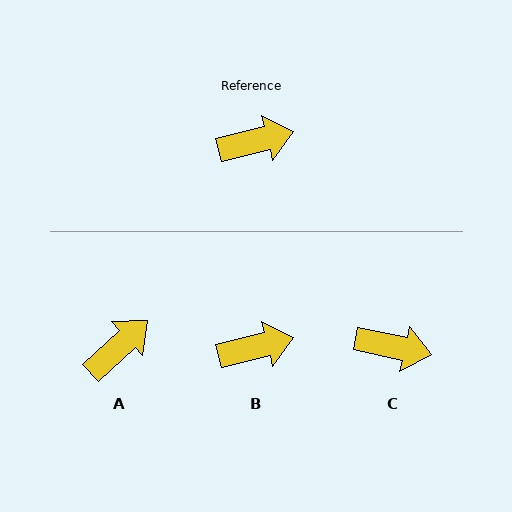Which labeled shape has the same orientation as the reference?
B.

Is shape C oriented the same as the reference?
No, it is off by about 26 degrees.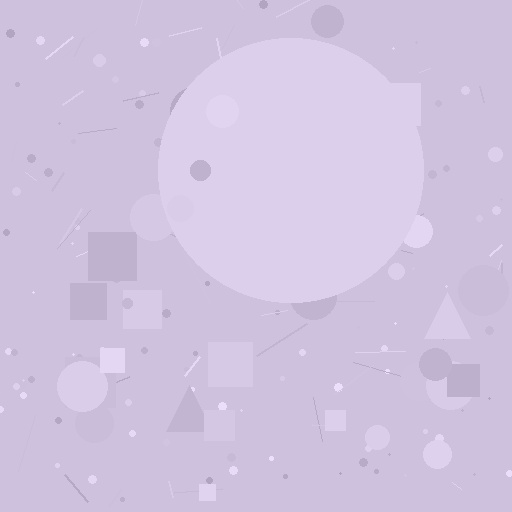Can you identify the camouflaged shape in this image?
The camouflaged shape is a circle.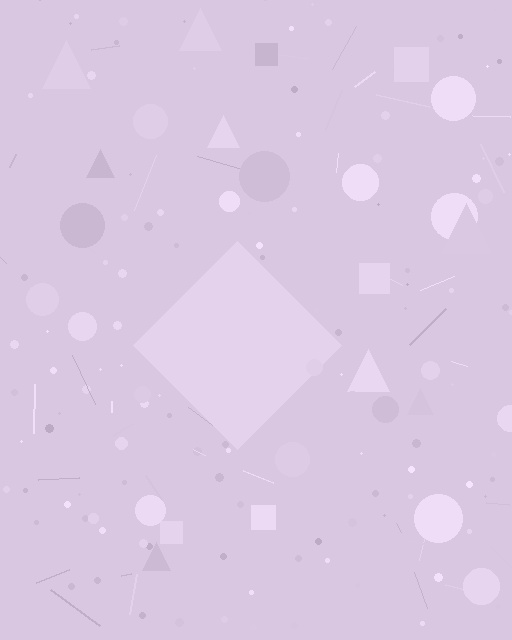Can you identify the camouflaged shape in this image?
The camouflaged shape is a diamond.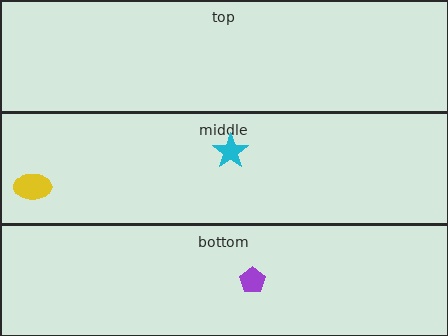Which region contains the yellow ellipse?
The middle region.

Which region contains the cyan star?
The middle region.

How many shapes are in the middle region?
2.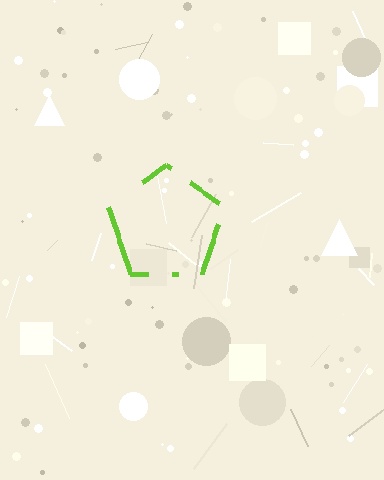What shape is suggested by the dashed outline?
The dashed outline suggests a pentagon.